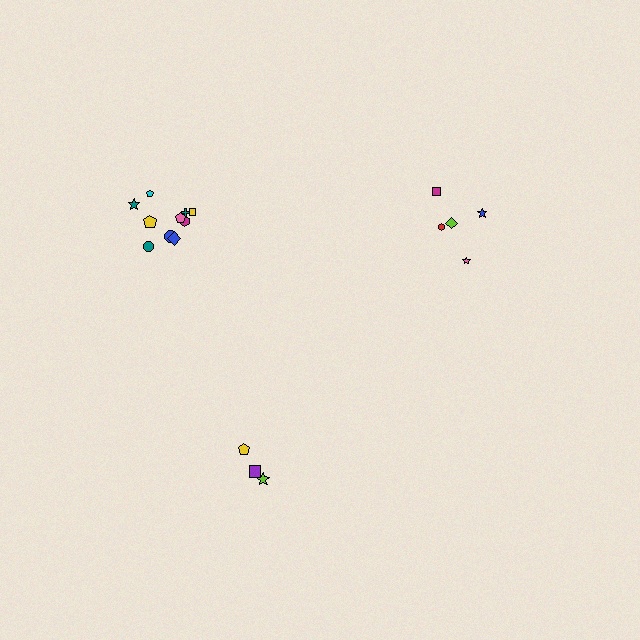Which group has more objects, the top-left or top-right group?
The top-left group.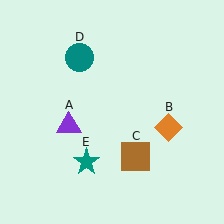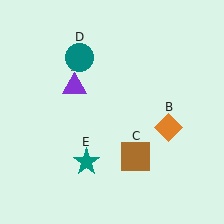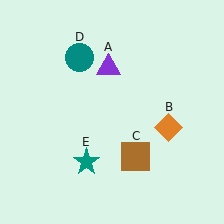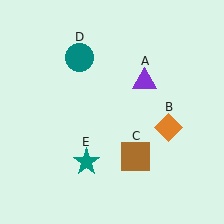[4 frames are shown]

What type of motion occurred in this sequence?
The purple triangle (object A) rotated clockwise around the center of the scene.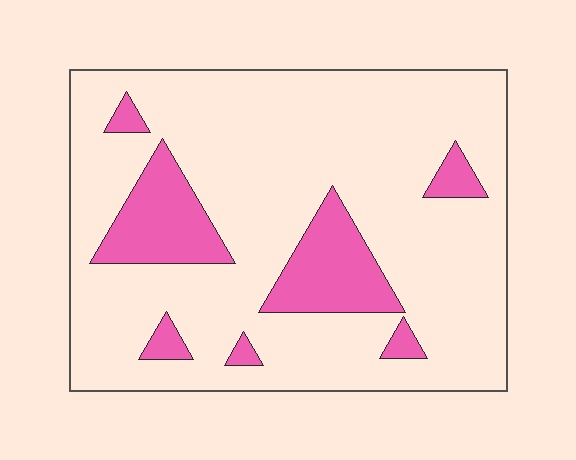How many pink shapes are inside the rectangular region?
7.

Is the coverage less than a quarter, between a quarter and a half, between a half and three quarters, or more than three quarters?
Less than a quarter.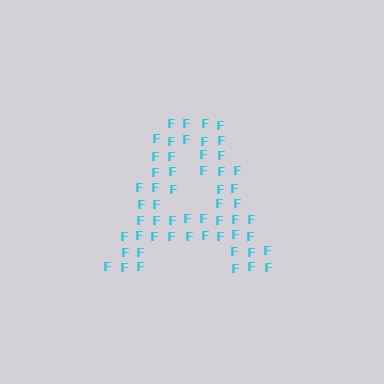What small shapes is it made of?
It is made of small letter F's.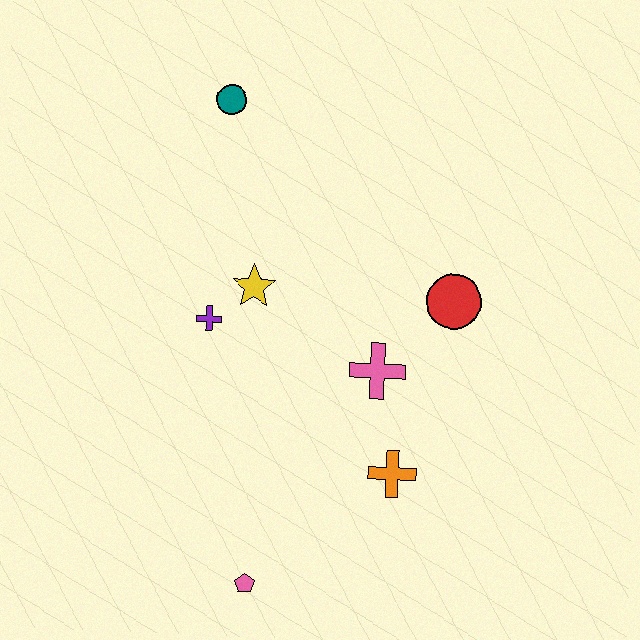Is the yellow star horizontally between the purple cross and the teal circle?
No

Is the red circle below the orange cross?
No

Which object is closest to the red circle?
The pink cross is closest to the red circle.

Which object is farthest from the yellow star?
The pink pentagon is farthest from the yellow star.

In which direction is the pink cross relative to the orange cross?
The pink cross is above the orange cross.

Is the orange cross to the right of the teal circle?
Yes